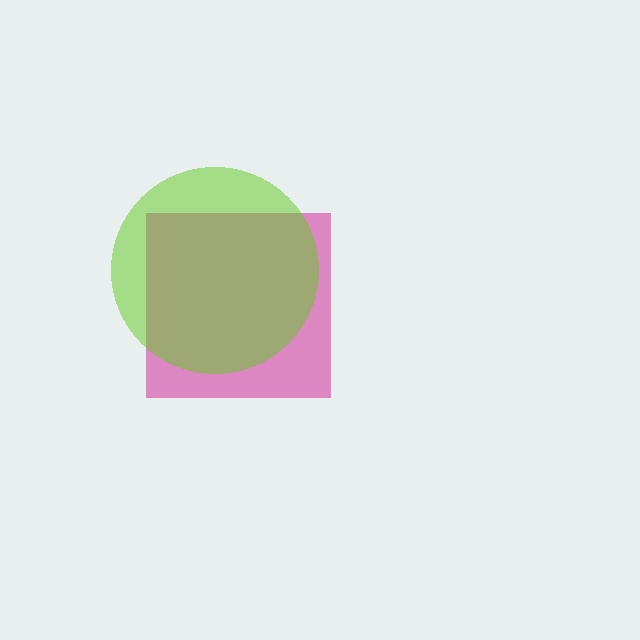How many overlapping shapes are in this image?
There are 2 overlapping shapes in the image.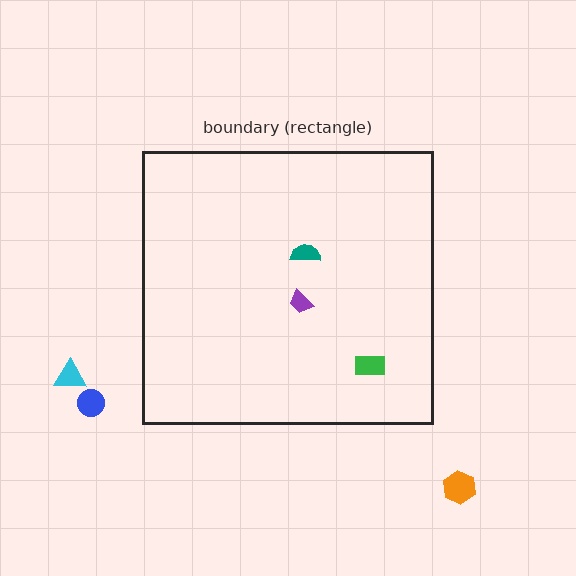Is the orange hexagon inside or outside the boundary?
Outside.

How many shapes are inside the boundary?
3 inside, 3 outside.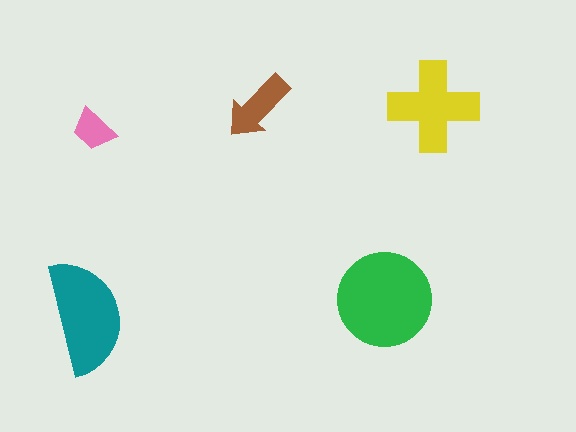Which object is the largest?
The green circle.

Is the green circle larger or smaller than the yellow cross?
Larger.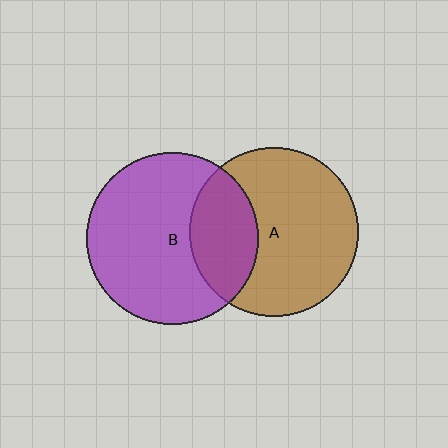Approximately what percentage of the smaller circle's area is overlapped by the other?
Approximately 30%.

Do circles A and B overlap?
Yes.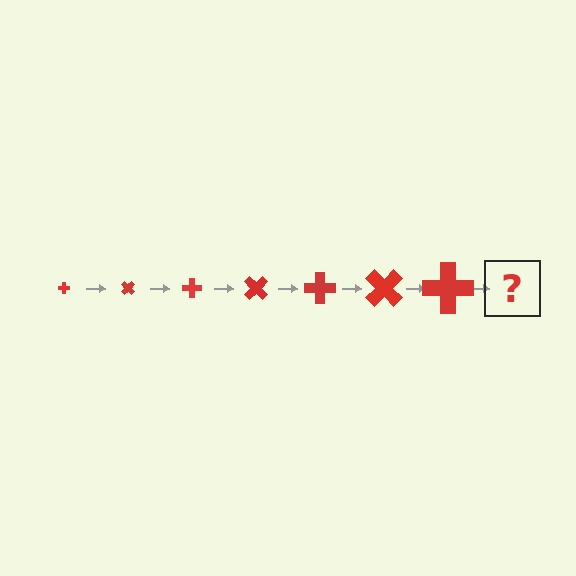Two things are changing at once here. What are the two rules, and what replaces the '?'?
The two rules are that the cross grows larger each step and it rotates 45 degrees each step. The '?' should be a cross, larger than the previous one and rotated 315 degrees from the start.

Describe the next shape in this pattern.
It should be a cross, larger than the previous one and rotated 315 degrees from the start.